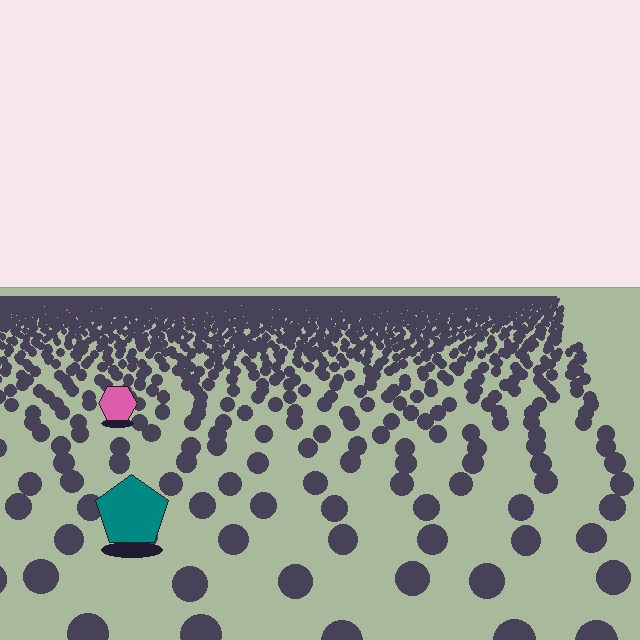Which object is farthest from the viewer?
The pink hexagon is farthest from the viewer. It appears smaller and the ground texture around it is denser.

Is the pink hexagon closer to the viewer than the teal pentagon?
No. The teal pentagon is closer — you can tell from the texture gradient: the ground texture is coarser near it.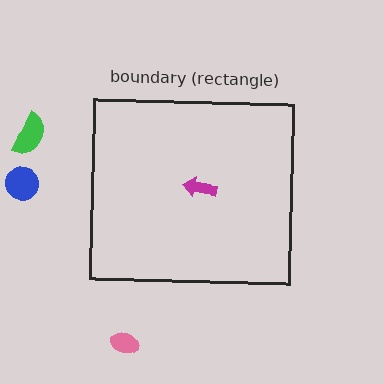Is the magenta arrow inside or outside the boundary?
Inside.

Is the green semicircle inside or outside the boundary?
Outside.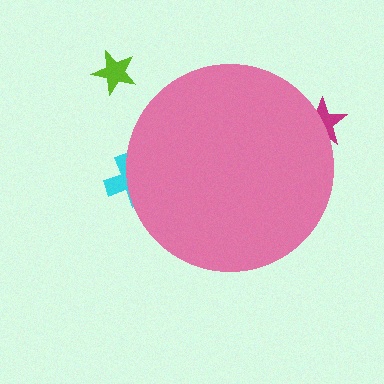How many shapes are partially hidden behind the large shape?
2 shapes are partially hidden.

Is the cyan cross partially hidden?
Yes, the cyan cross is partially hidden behind the pink circle.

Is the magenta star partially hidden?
Yes, the magenta star is partially hidden behind the pink circle.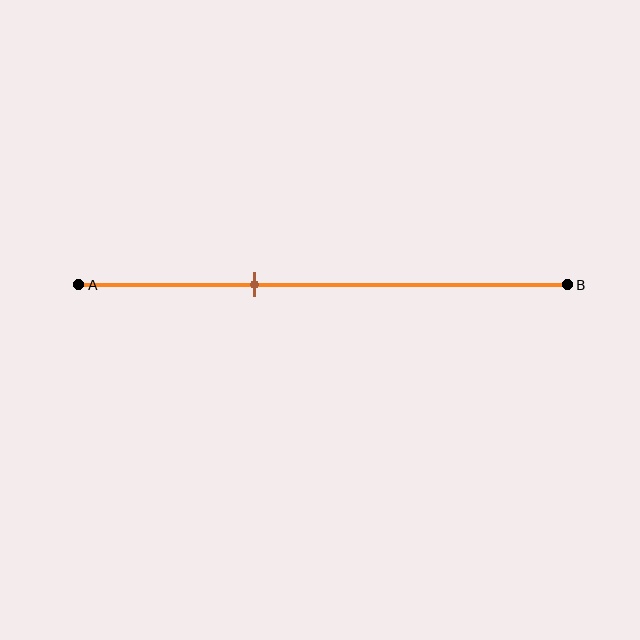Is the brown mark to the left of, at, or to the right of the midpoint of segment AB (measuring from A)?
The brown mark is to the left of the midpoint of segment AB.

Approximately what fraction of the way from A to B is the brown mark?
The brown mark is approximately 35% of the way from A to B.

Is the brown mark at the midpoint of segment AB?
No, the mark is at about 35% from A, not at the 50% midpoint.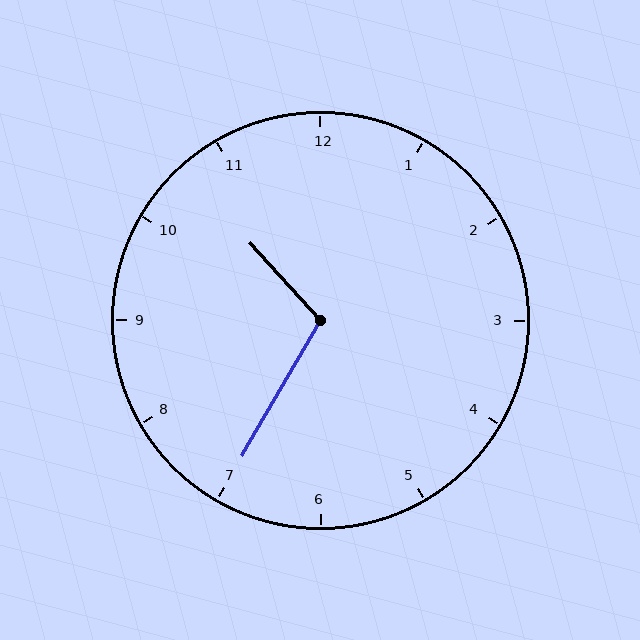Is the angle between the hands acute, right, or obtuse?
It is obtuse.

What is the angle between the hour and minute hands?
Approximately 108 degrees.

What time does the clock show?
10:35.